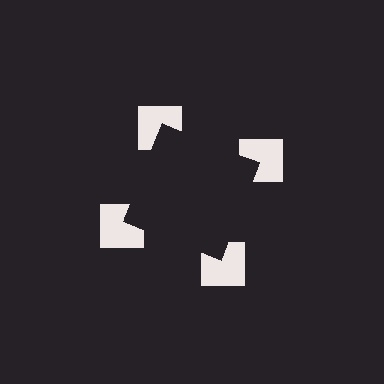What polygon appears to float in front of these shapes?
An illusory square — its edges are inferred from the aligned wedge cuts in the notched squares, not physically drawn.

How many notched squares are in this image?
There are 4 — one at each vertex of the illusory square.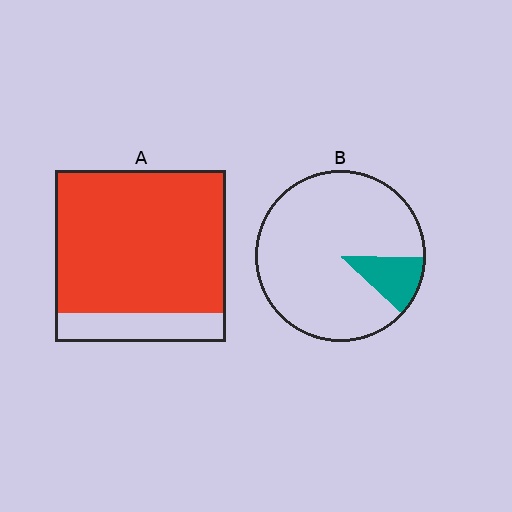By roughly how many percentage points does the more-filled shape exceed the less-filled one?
By roughly 70 percentage points (A over B).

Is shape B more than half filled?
No.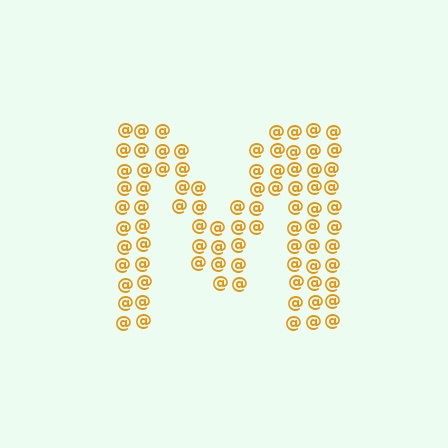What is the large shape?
The large shape is the letter M.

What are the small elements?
The small elements are at signs.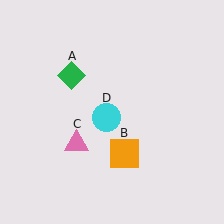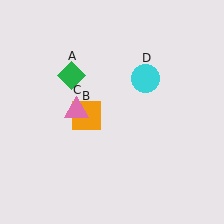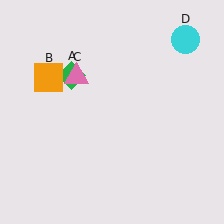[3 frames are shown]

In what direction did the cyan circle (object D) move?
The cyan circle (object D) moved up and to the right.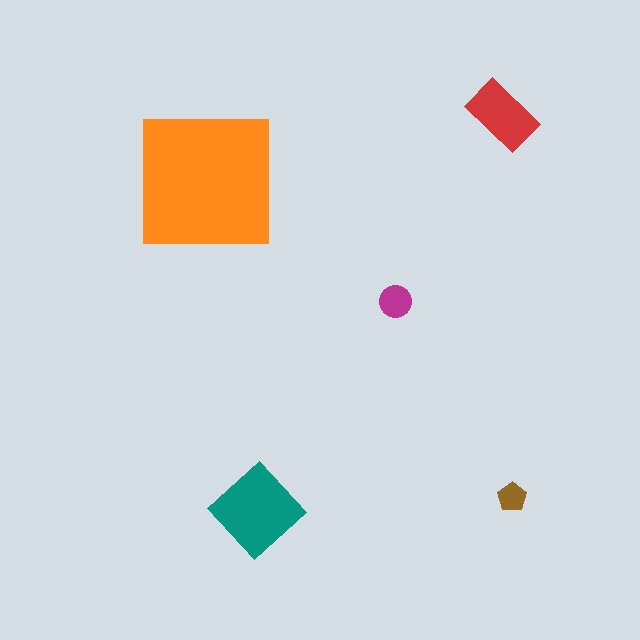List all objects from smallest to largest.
The brown pentagon, the magenta circle, the red rectangle, the teal diamond, the orange square.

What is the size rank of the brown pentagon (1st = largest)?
5th.